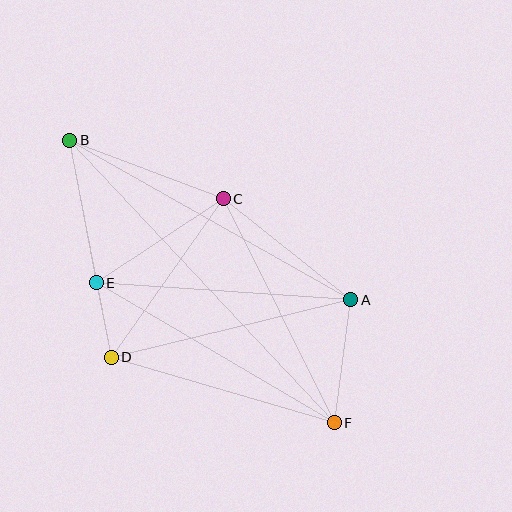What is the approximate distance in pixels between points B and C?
The distance between B and C is approximately 164 pixels.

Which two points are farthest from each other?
Points B and F are farthest from each other.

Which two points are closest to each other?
Points D and E are closest to each other.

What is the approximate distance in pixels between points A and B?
The distance between A and B is approximately 323 pixels.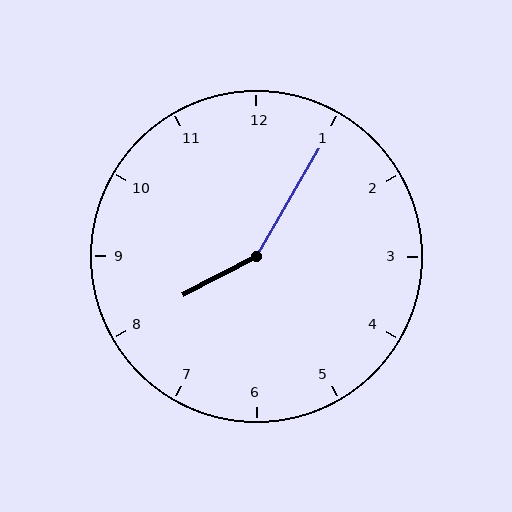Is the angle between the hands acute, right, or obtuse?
It is obtuse.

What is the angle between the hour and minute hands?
Approximately 148 degrees.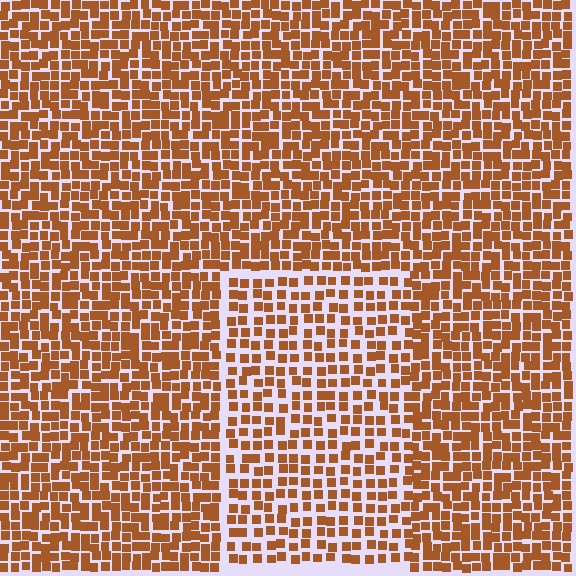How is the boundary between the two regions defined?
The boundary is defined by a change in element density (approximately 1.6x ratio). All elements are the same color, size, and shape.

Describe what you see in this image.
The image contains small brown elements arranged at two different densities. A rectangle-shaped region is visible where the elements are less densely packed than the surrounding area.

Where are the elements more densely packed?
The elements are more densely packed outside the rectangle boundary.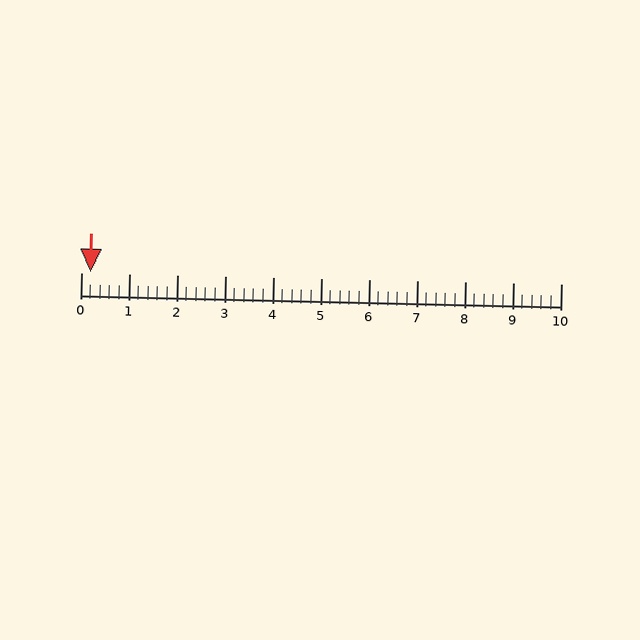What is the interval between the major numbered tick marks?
The major tick marks are spaced 1 units apart.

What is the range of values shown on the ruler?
The ruler shows values from 0 to 10.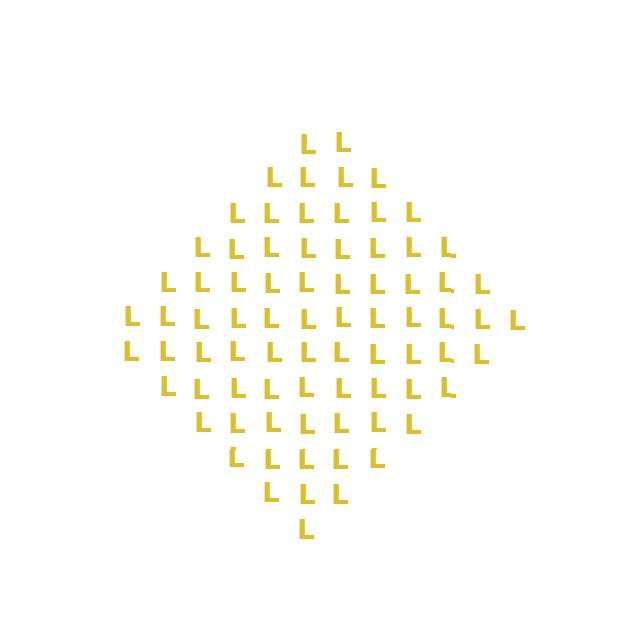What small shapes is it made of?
It is made of small letter L's.